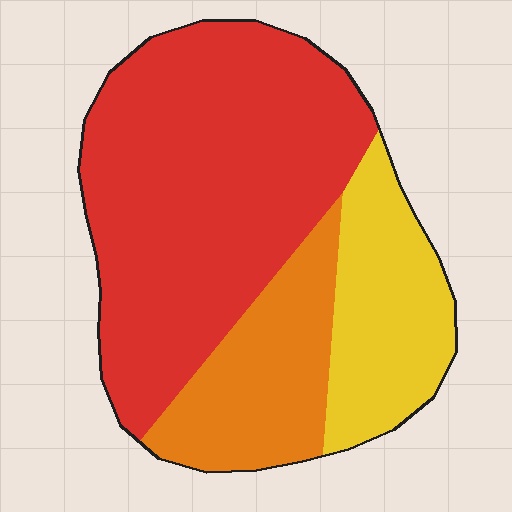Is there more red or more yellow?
Red.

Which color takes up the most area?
Red, at roughly 60%.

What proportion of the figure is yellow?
Yellow takes up about one fifth (1/5) of the figure.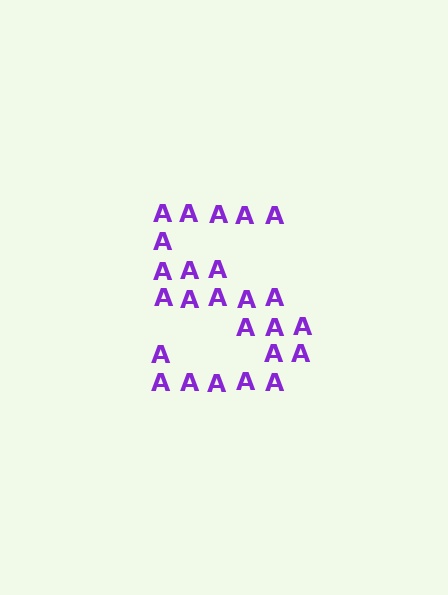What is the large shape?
The large shape is the letter S.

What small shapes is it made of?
It is made of small letter A's.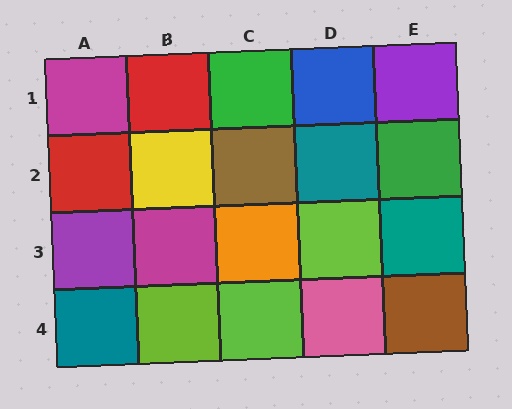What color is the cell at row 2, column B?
Yellow.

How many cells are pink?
1 cell is pink.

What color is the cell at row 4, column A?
Teal.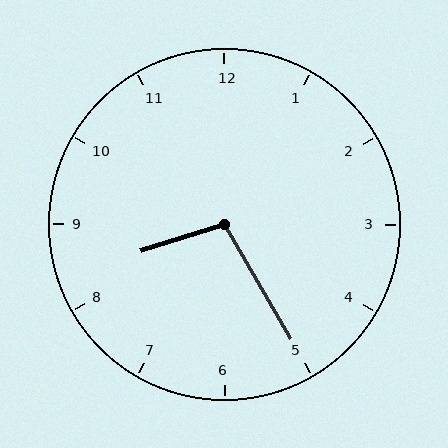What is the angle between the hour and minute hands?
Approximately 102 degrees.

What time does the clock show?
8:25.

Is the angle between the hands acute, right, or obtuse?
It is obtuse.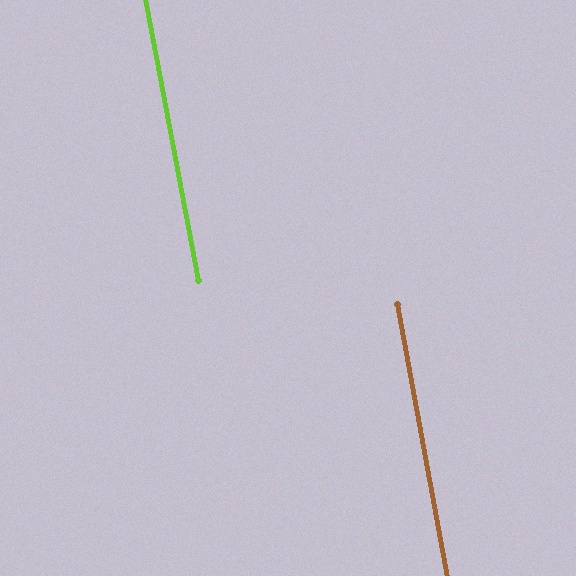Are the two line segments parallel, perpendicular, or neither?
Parallel — their directions differ by only 0.2°.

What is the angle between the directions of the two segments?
Approximately 0 degrees.